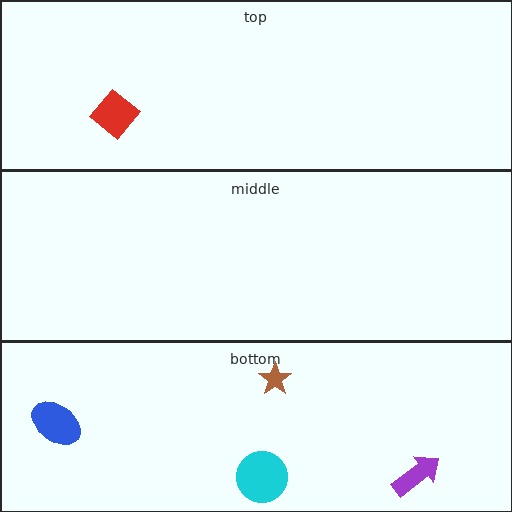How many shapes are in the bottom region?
4.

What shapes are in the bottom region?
The blue ellipse, the purple arrow, the brown star, the cyan circle.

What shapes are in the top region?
The red diamond.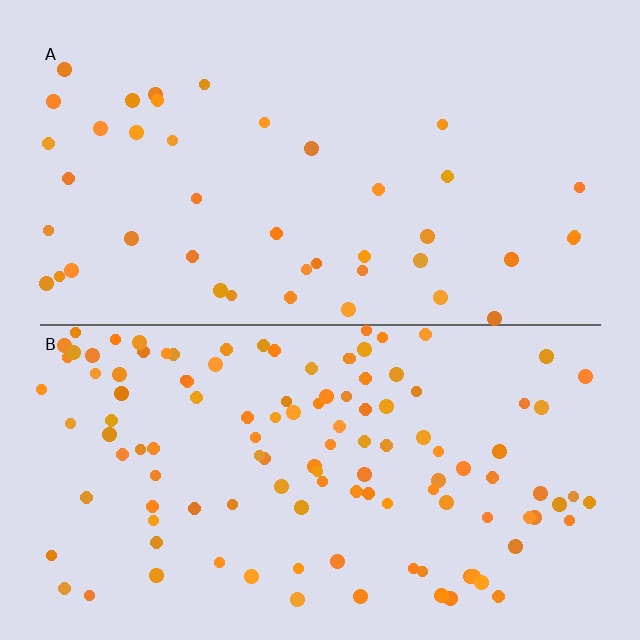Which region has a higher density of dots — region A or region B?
B (the bottom).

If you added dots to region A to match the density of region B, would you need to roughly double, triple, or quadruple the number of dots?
Approximately triple.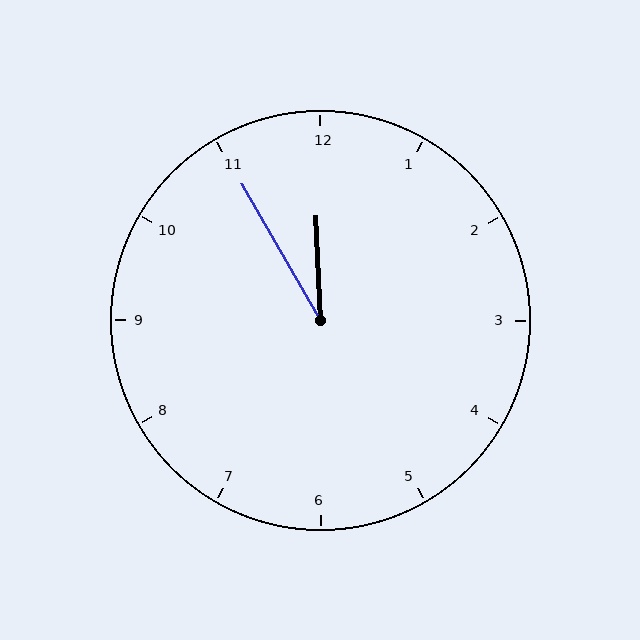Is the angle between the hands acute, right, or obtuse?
It is acute.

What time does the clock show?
11:55.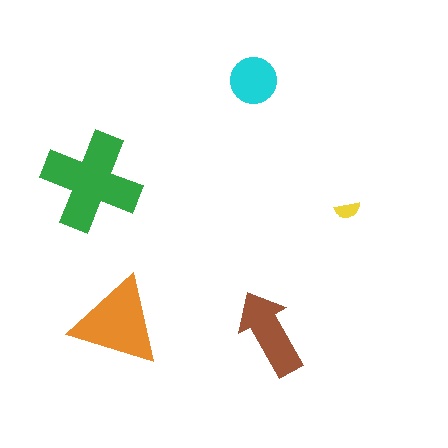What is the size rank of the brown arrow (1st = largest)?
3rd.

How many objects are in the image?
There are 5 objects in the image.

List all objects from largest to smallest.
The green cross, the orange triangle, the brown arrow, the cyan circle, the yellow semicircle.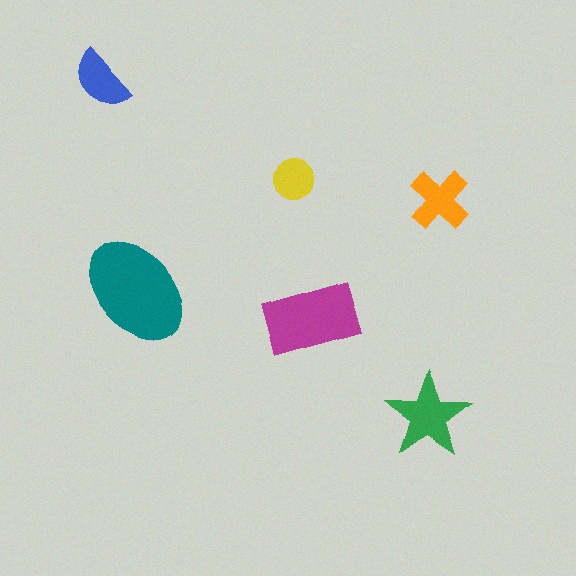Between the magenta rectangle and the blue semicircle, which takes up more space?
The magenta rectangle.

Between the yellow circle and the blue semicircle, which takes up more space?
The blue semicircle.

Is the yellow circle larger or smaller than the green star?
Smaller.